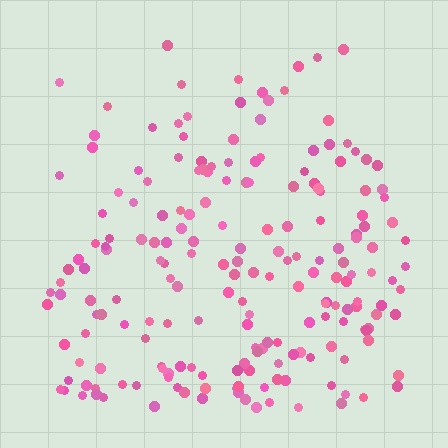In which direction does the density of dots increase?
From top to bottom, with the bottom side densest.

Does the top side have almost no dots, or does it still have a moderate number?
Still a moderate number, just noticeably fewer than the bottom.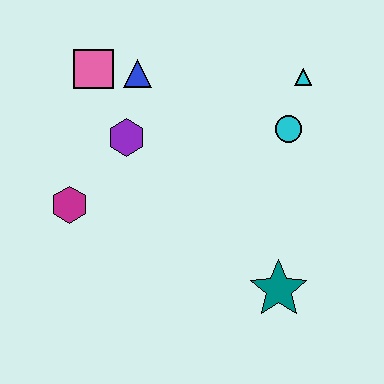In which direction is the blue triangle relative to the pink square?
The blue triangle is to the right of the pink square.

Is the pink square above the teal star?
Yes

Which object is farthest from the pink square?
The teal star is farthest from the pink square.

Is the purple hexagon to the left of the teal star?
Yes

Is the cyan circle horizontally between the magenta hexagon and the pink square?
No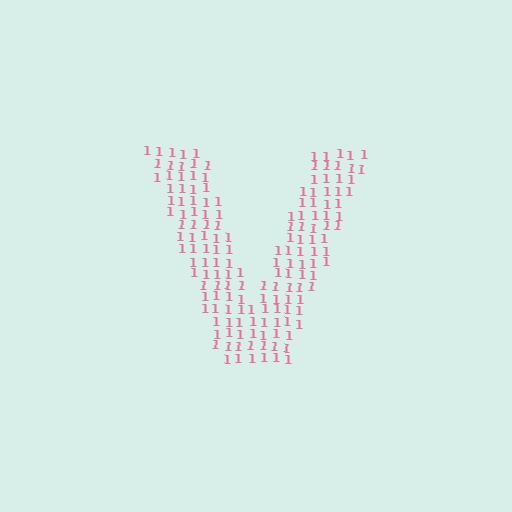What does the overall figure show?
The overall figure shows the letter V.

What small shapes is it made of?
It is made of small digit 1's.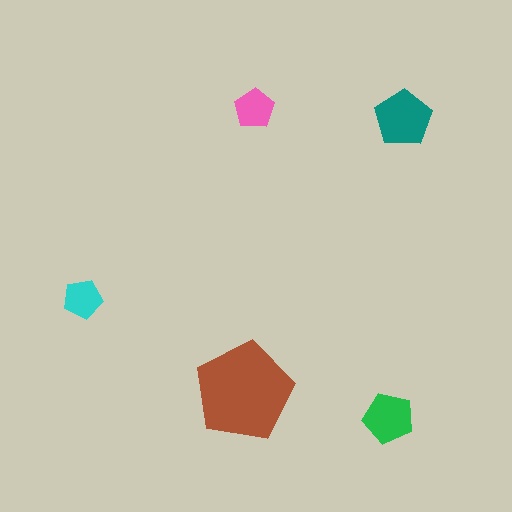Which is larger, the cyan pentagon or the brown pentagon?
The brown one.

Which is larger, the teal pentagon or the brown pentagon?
The brown one.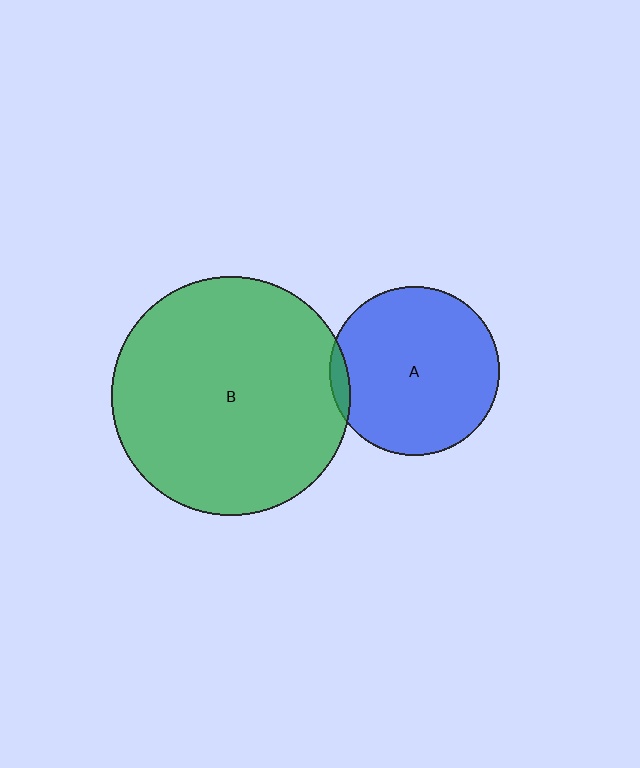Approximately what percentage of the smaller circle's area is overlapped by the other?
Approximately 5%.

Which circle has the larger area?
Circle B (green).